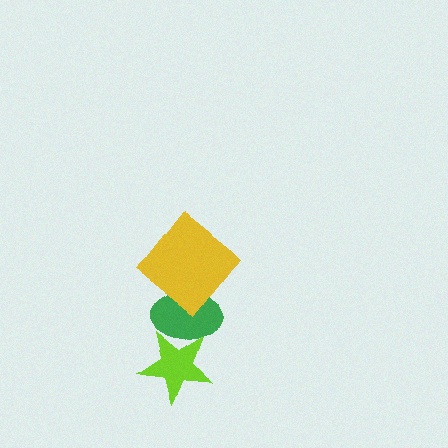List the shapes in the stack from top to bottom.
From top to bottom: the yellow diamond, the green ellipse, the lime star.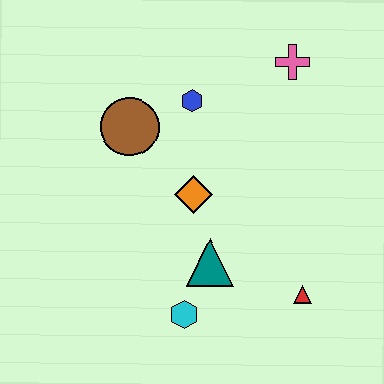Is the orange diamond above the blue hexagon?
No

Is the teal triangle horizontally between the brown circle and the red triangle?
Yes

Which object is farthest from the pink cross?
The cyan hexagon is farthest from the pink cross.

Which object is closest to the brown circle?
The blue hexagon is closest to the brown circle.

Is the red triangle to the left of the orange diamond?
No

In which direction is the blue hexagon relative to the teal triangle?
The blue hexagon is above the teal triangle.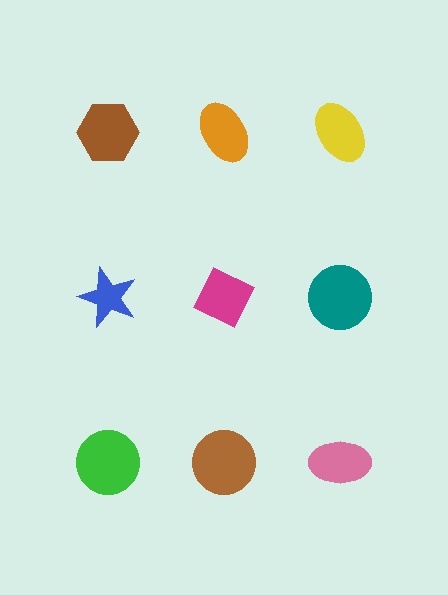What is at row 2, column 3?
A teal circle.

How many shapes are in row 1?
3 shapes.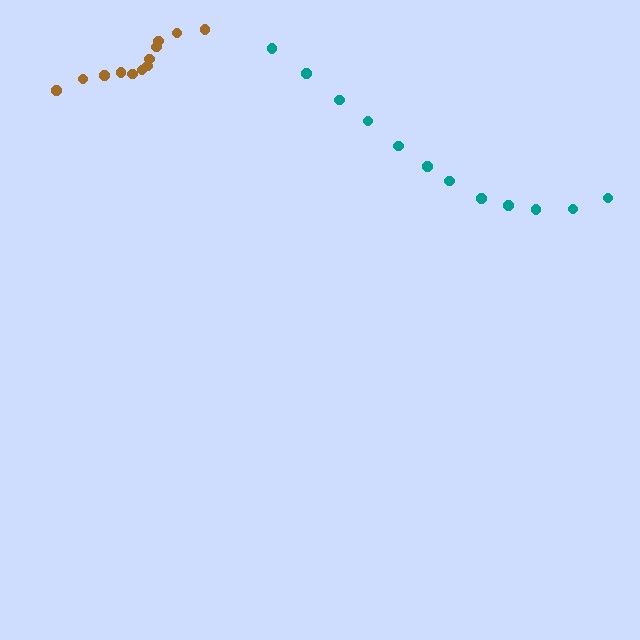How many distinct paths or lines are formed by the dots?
There are 2 distinct paths.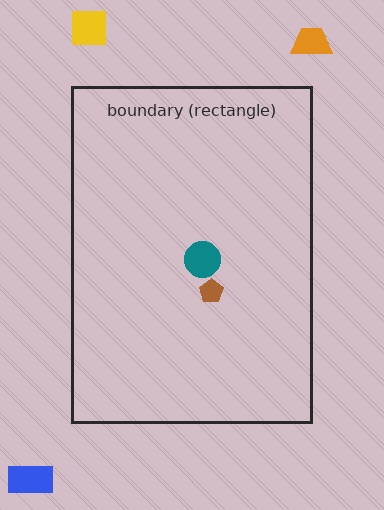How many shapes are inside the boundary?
2 inside, 3 outside.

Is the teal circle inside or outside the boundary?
Inside.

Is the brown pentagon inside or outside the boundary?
Inside.